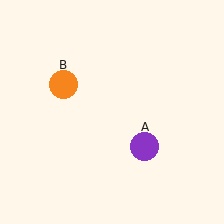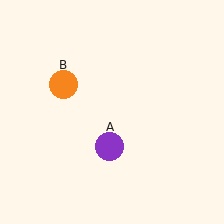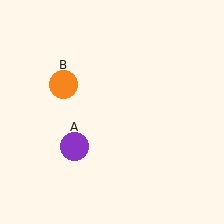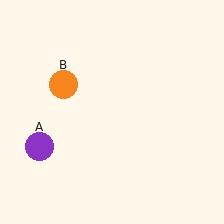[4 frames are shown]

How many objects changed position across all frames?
1 object changed position: purple circle (object A).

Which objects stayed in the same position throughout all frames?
Orange circle (object B) remained stationary.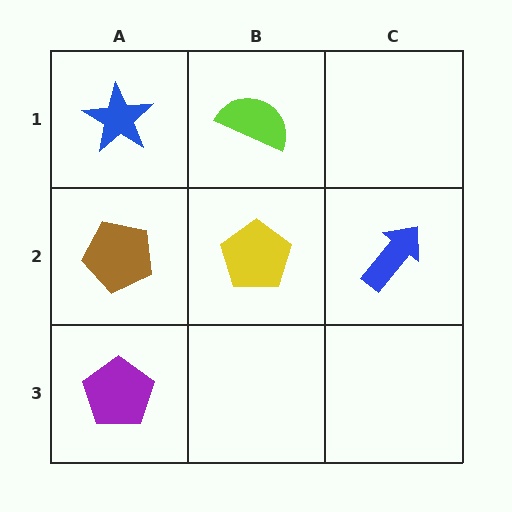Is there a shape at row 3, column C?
No, that cell is empty.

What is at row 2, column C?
A blue arrow.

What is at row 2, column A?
A brown pentagon.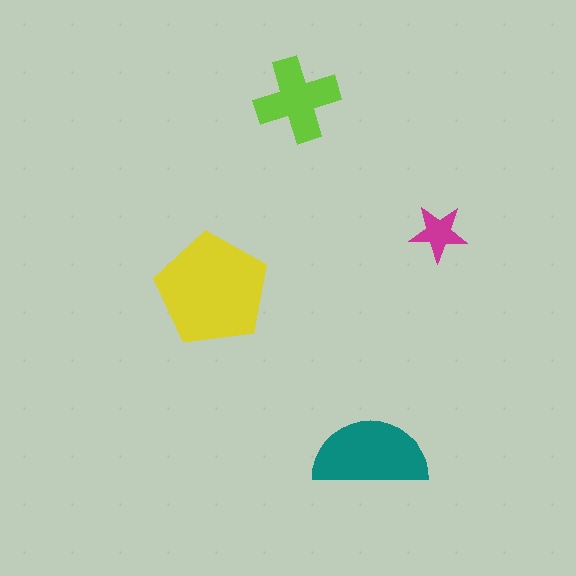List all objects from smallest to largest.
The magenta star, the lime cross, the teal semicircle, the yellow pentagon.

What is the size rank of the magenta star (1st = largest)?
4th.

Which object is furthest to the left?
The yellow pentagon is leftmost.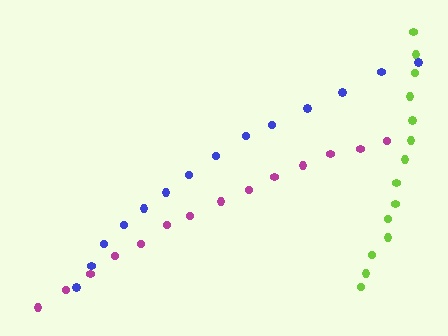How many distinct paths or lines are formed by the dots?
There are 3 distinct paths.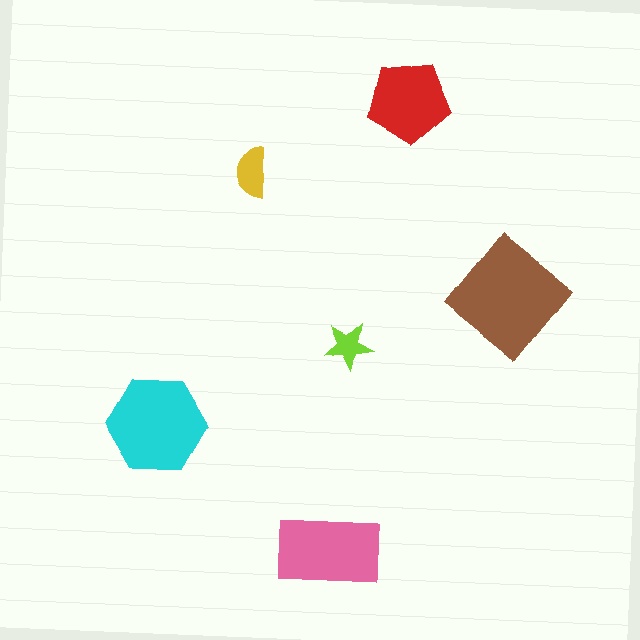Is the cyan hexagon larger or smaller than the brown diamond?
Smaller.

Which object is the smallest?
The lime star.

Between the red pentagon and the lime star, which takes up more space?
The red pentagon.